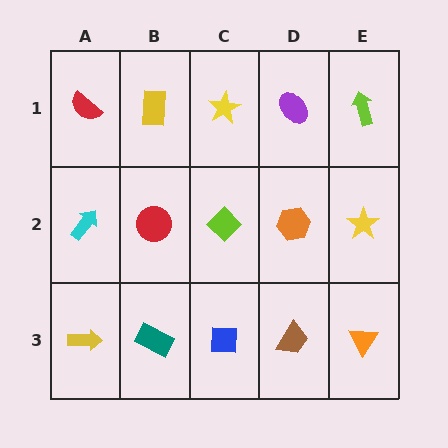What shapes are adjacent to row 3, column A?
A cyan arrow (row 2, column A), a teal rectangle (row 3, column B).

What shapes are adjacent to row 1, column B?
A red circle (row 2, column B), a red semicircle (row 1, column A), a yellow star (row 1, column C).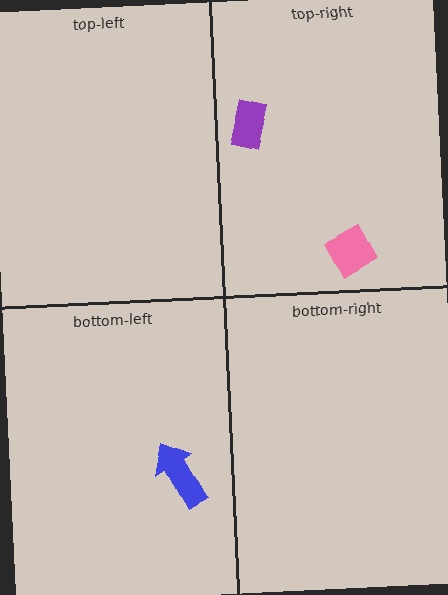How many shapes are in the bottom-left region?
1.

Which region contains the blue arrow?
The bottom-left region.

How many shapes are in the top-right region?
2.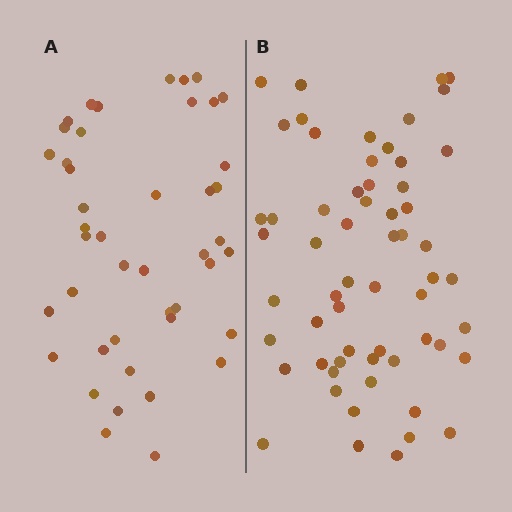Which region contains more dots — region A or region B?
Region B (the right region) has more dots.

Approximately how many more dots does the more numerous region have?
Region B has approximately 15 more dots than region A.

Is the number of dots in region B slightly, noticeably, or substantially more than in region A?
Region B has noticeably more, but not dramatically so. The ratio is roughly 1.4 to 1.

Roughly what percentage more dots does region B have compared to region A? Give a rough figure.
About 35% more.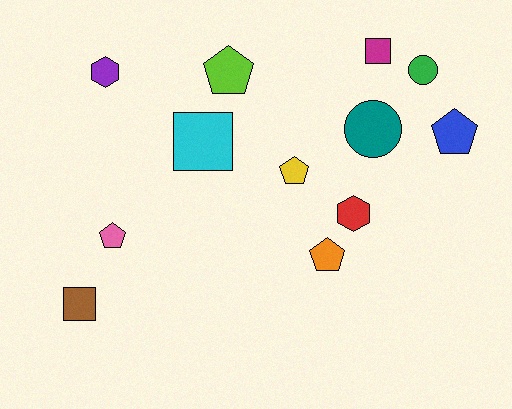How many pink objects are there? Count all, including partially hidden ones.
There is 1 pink object.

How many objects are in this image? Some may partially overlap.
There are 12 objects.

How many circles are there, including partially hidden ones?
There are 2 circles.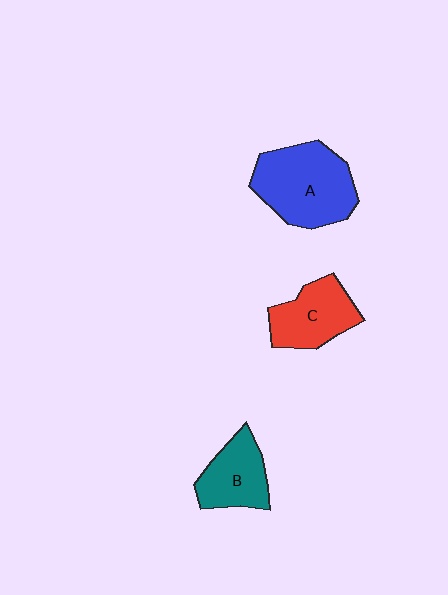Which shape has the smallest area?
Shape B (teal).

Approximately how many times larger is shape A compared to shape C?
Approximately 1.5 times.